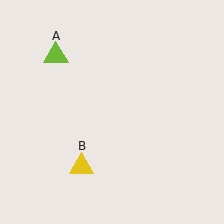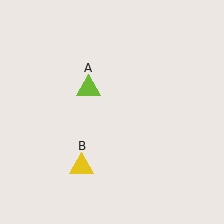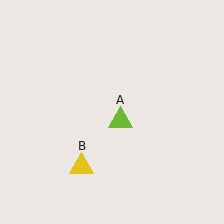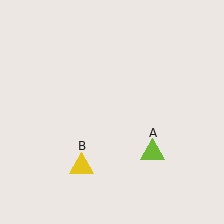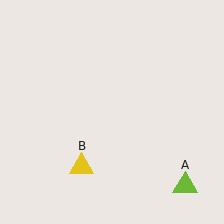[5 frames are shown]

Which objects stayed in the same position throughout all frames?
Yellow triangle (object B) remained stationary.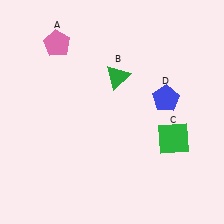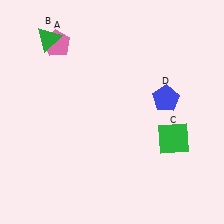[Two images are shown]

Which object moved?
The green triangle (B) moved left.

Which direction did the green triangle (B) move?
The green triangle (B) moved left.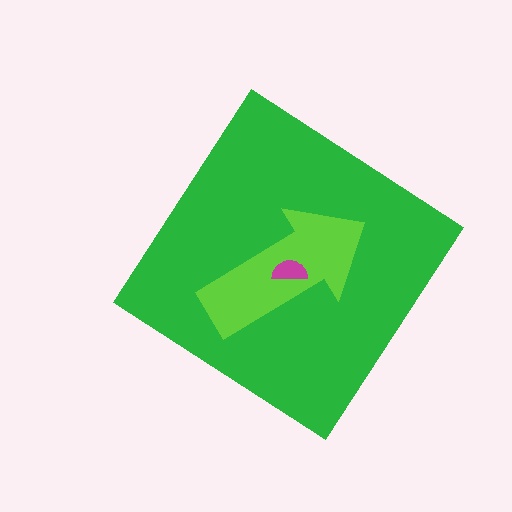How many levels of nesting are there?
3.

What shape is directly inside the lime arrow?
The magenta semicircle.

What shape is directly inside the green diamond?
The lime arrow.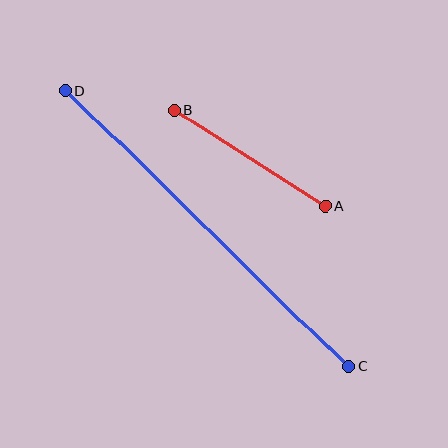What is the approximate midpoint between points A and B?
The midpoint is at approximately (250, 158) pixels.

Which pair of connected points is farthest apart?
Points C and D are farthest apart.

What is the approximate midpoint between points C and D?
The midpoint is at approximately (207, 229) pixels.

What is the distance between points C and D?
The distance is approximately 396 pixels.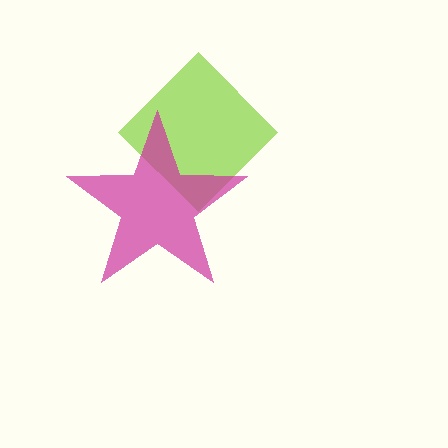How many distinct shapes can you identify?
There are 2 distinct shapes: a lime diamond, a magenta star.